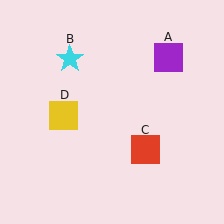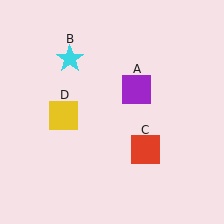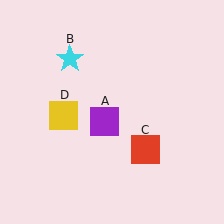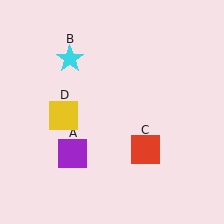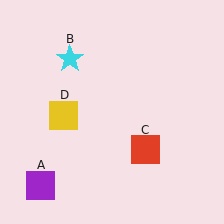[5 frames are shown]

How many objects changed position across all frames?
1 object changed position: purple square (object A).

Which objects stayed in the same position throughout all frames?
Cyan star (object B) and red square (object C) and yellow square (object D) remained stationary.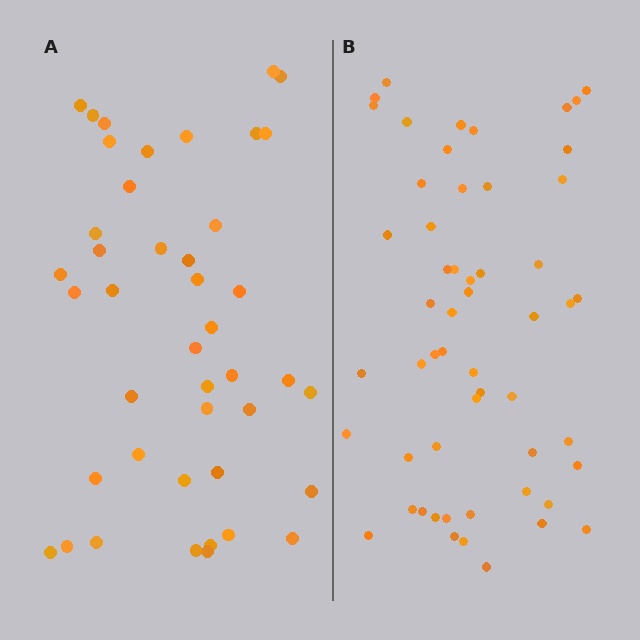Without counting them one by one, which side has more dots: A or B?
Region B (the right region) has more dots.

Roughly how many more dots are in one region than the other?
Region B has roughly 12 or so more dots than region A.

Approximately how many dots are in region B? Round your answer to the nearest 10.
About 60 dots. (The exact count is 55, which rounds to 60.)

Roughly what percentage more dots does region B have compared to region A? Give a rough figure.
About 30% more.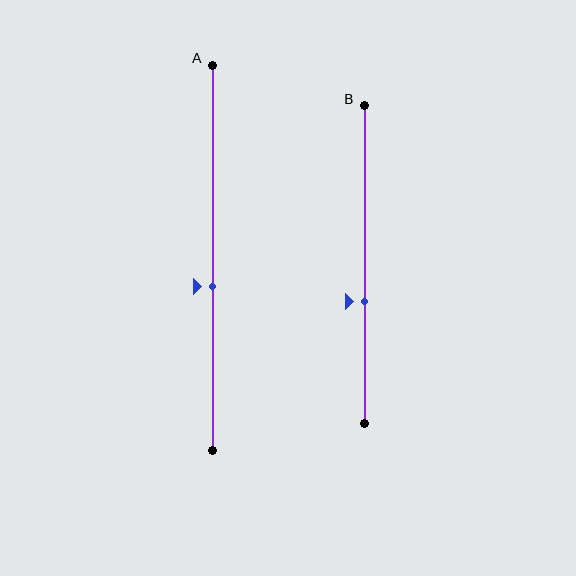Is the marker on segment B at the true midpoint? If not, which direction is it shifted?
No, the marker on segment B is shifted downward by about 12% of the segment length.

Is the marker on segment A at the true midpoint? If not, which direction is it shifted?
No, the marker on segment A is shifted downward by about 7% of the segment length.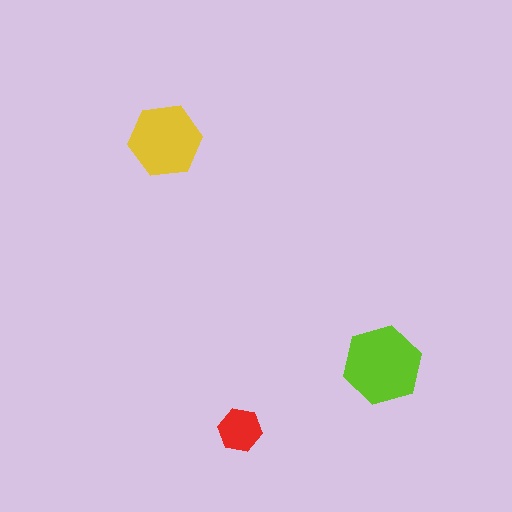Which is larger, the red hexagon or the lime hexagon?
The lime one.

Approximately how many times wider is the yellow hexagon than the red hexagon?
About 1.5 times wider.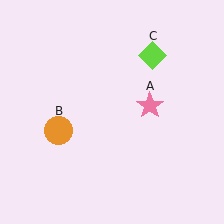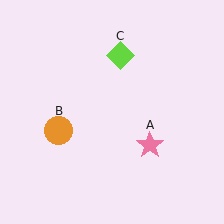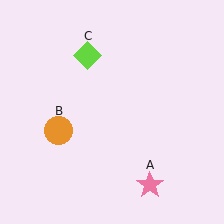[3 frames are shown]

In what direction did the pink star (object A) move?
The pink star (object A) moved down.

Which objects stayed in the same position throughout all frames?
Orange circle (object B) remained stationary.